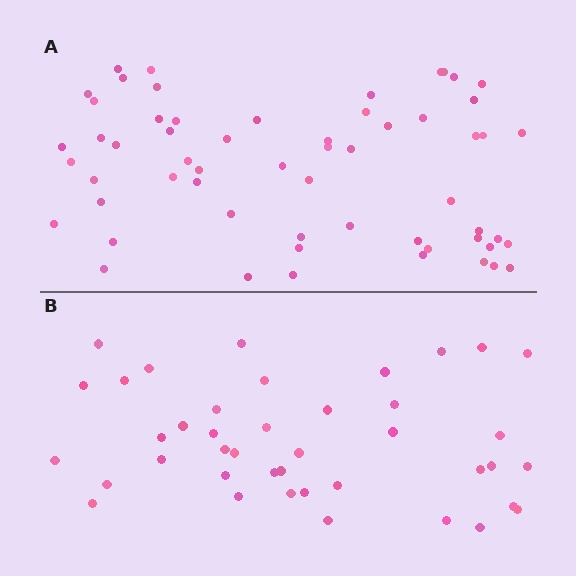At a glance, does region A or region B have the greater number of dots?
Region A (the top region) has more dots.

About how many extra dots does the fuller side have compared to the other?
Region A has approximately 20 more dots than region B.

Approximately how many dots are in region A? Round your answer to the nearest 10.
About 60 dots. (The exact count is 59, which rounds to 60.)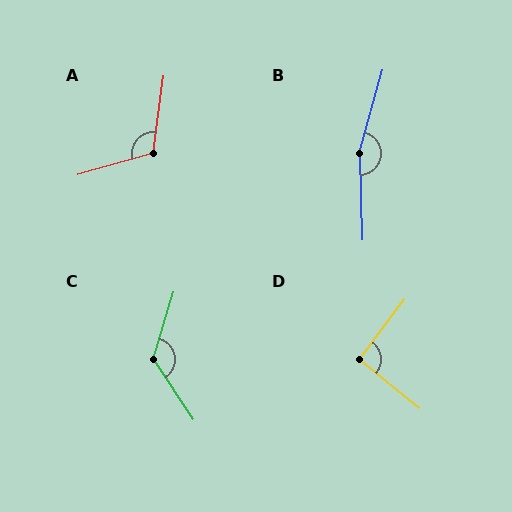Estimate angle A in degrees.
Approximately 114 degrees.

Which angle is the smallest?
D, at approximately 92 degrees.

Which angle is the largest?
B, at approximately 162 degrees.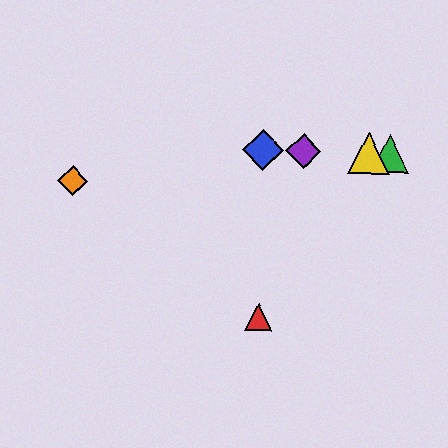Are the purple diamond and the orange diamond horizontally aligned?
No, the purple diamond is at y≈151 and the orange diamond is at y≈181.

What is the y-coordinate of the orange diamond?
The orange diamond is at y≈181.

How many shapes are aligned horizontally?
4 shapes (the blue diamond, the green triangle, the yellow triangle, the purple diamond) are aligned horizontally.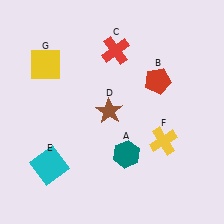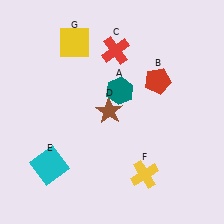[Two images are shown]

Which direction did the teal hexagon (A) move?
The teal hexagon (A) moved up.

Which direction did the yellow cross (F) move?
The yellow cross (F) moved down.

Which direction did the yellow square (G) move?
The yellow square (G) moved right.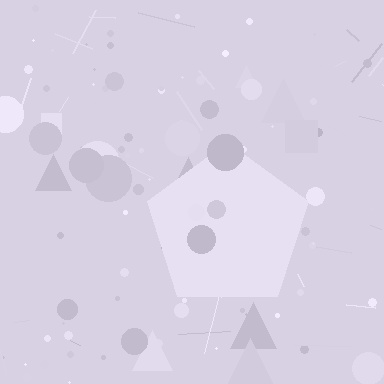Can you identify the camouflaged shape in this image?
The camouflaged shape is a pentagon.